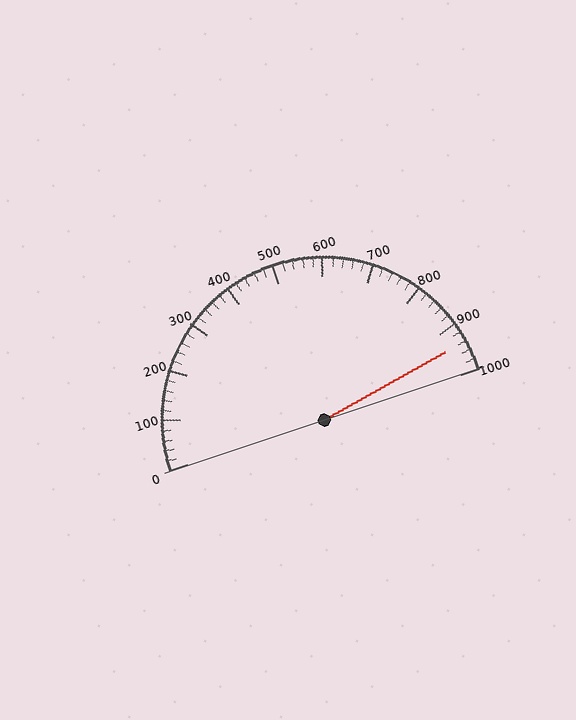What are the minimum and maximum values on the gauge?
The gauge ranges from 0 to 1000.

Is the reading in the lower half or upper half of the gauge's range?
The reading is in the upper half of the range (0 to 1000).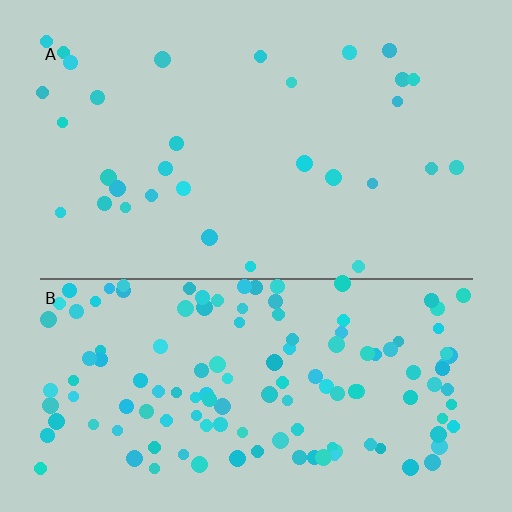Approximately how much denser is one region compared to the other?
Approximately 4.2× — region B over region A.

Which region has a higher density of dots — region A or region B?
B (the bottom).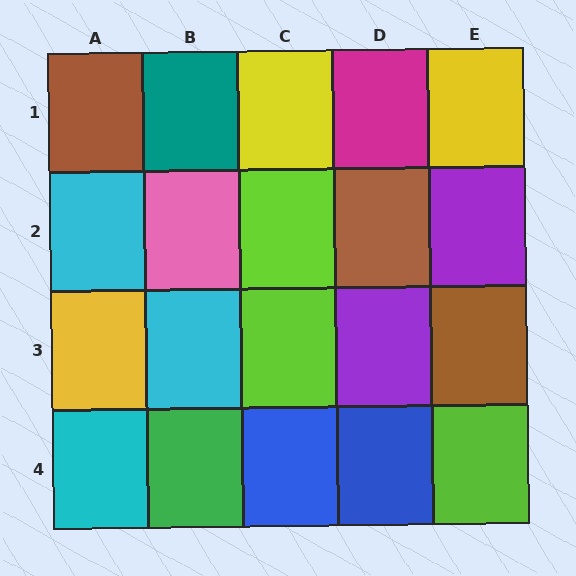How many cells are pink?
1 cell is pink.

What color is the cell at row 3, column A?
Yellow.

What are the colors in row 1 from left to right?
Brown, teal, yellow, magenta, yellow.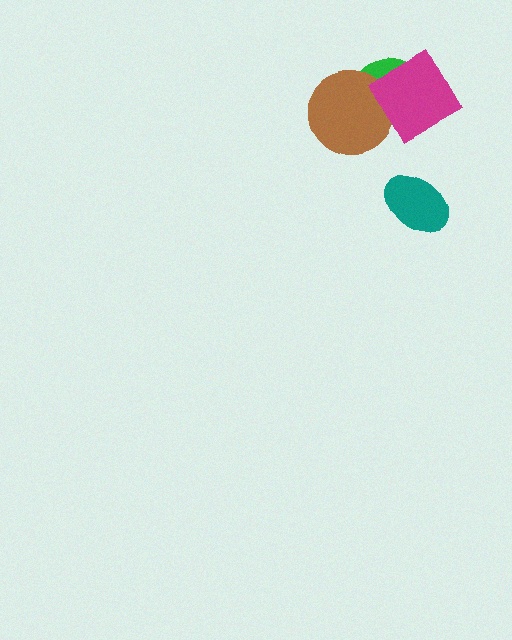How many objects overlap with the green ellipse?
2 objects overlap with the green ellipse.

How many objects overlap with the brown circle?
2 objects overlap with the brown circle.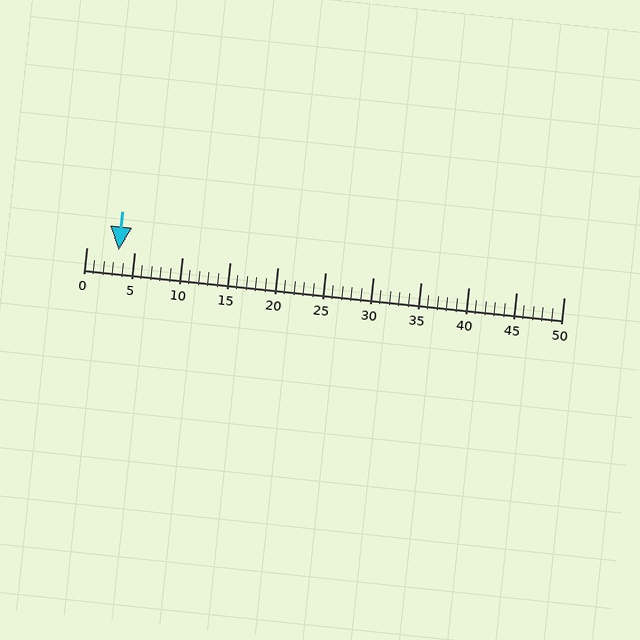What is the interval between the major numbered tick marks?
The major tick marks are spaced 5 units apart.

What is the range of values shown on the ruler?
The ruler shows values from 0 to 50.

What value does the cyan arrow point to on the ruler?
The cyan arrow points to approximately 3.